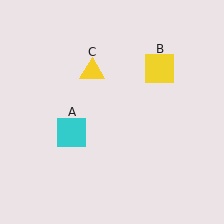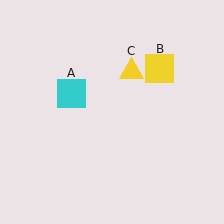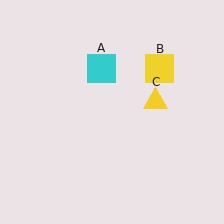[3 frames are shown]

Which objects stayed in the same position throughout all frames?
Yellow square (object B) remained stationary.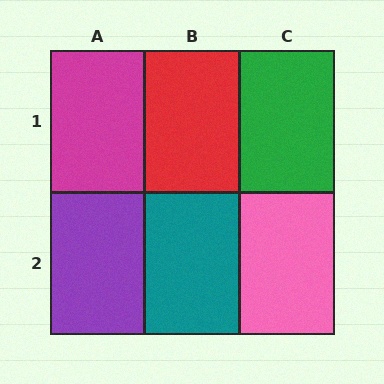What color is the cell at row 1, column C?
Green.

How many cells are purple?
1 cell is purple.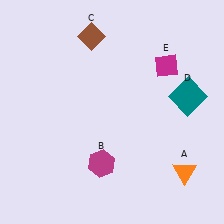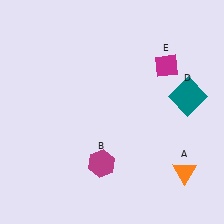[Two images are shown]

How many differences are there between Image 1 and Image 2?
There is 1 difference between the two images.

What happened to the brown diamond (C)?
The brown diamond (C) was removed in Image 2. It was in the top-left area of Image 1.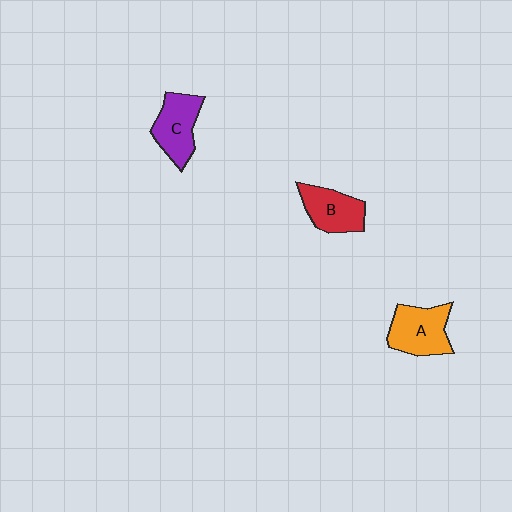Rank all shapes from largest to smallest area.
From largest to smallest: A (orange), C (purple), B (red).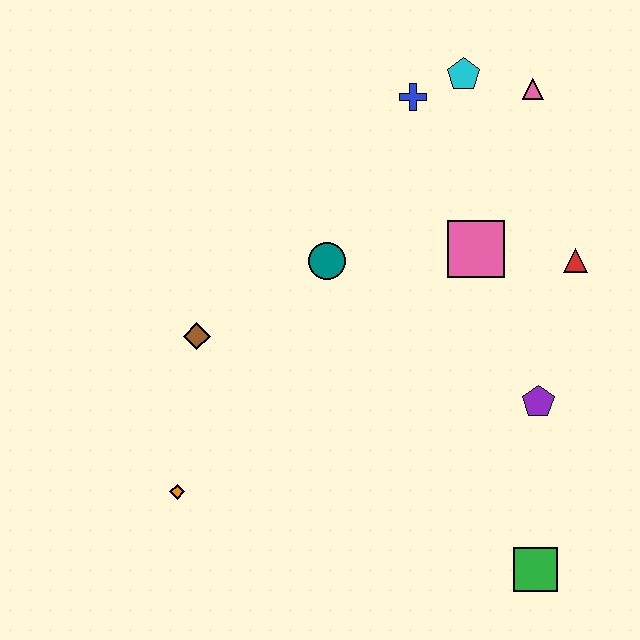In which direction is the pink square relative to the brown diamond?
The pink square is to the right of the brown diamond.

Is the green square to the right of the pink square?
Yes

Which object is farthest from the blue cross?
The green square is farthest from the blue cross.